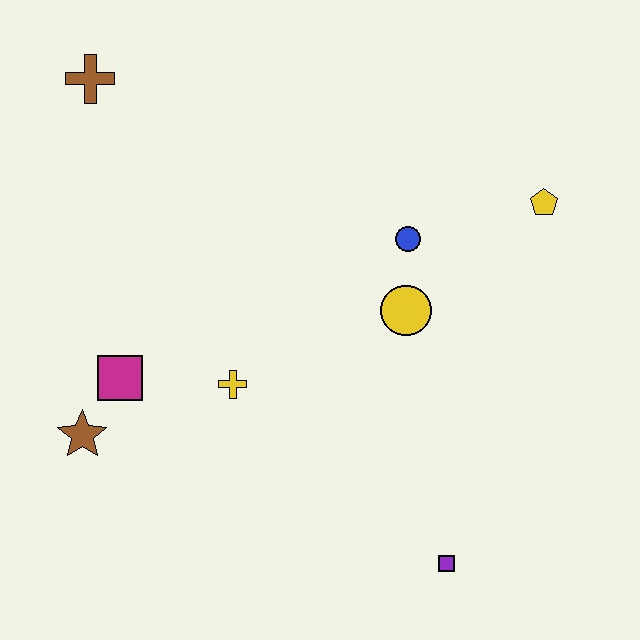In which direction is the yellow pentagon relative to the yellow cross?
The yellow pentagon is to the right of the yellow cross.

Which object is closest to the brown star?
The magenta square is closest to the brown star.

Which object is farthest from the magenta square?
The yellow pentagon is farthest from the magenta square.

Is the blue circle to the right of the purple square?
No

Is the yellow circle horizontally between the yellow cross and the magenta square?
No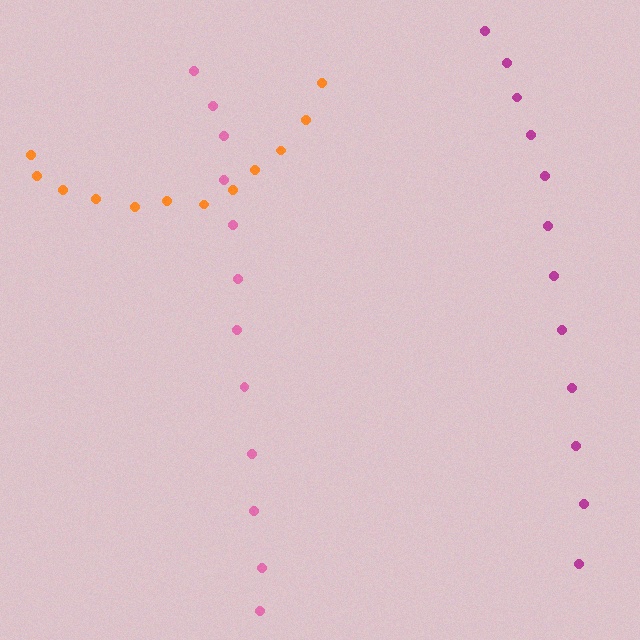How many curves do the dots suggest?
There are 3 distinct paths.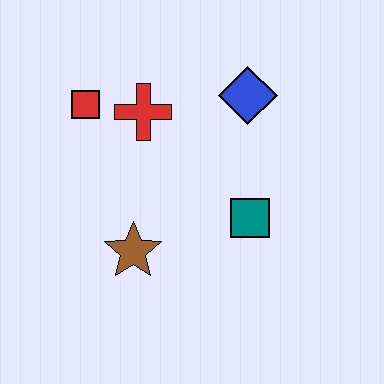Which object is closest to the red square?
The red cross is closest to the red square.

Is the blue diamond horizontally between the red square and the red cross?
No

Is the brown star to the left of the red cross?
Yes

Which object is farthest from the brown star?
The blue diamond is farthest from the brown star.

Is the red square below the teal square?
No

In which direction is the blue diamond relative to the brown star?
The blue diamond is above the brown star.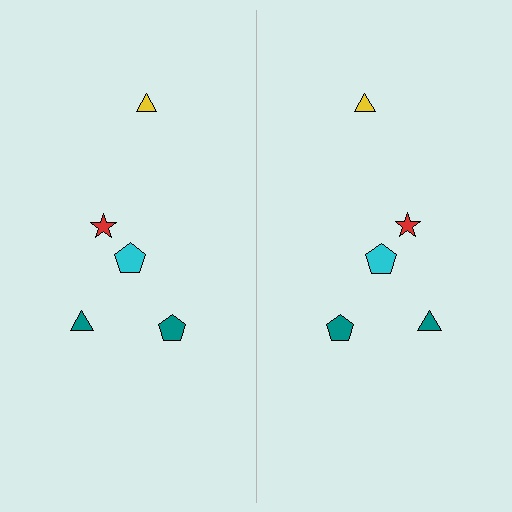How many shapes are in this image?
There are 10 shapes in this image.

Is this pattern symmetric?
Yes, this pattern has bilateral (reflection) symmetry.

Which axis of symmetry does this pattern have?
The pattern has a vertical axis of symmetry running through the center of the image.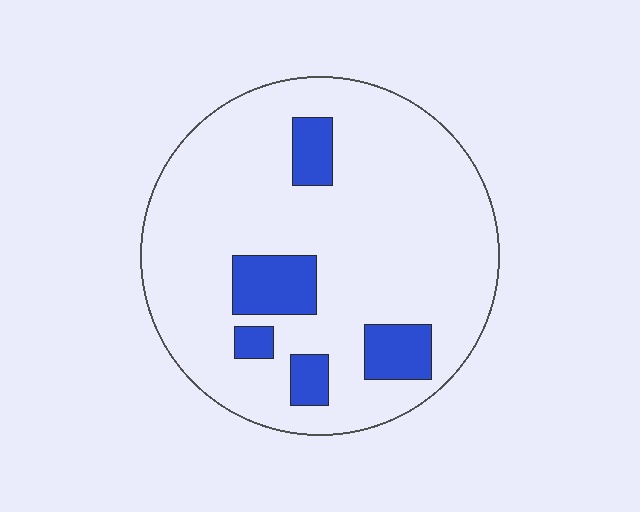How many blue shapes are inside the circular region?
5.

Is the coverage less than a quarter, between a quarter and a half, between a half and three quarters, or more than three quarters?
Less than a quarter.